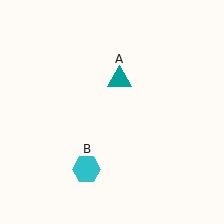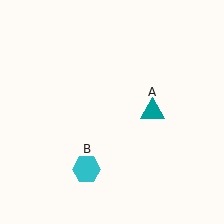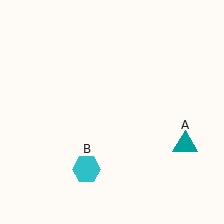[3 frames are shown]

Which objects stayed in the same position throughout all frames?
Cyan hexagon (object B) remained stationary.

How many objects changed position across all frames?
1 object changed position: teal triangle (object A).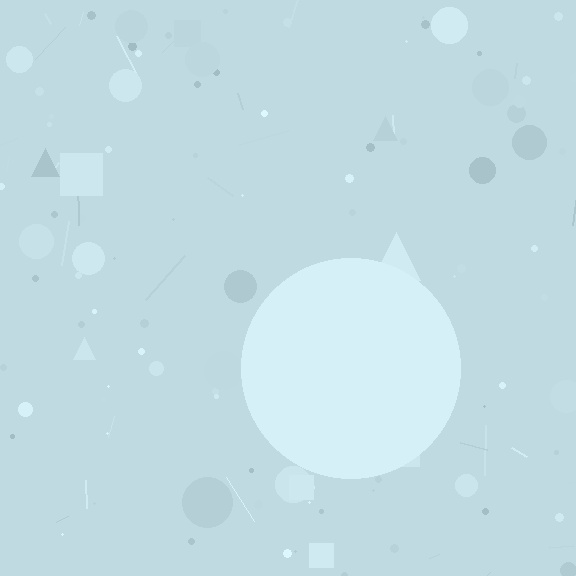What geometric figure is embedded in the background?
A circle is embedded in the background.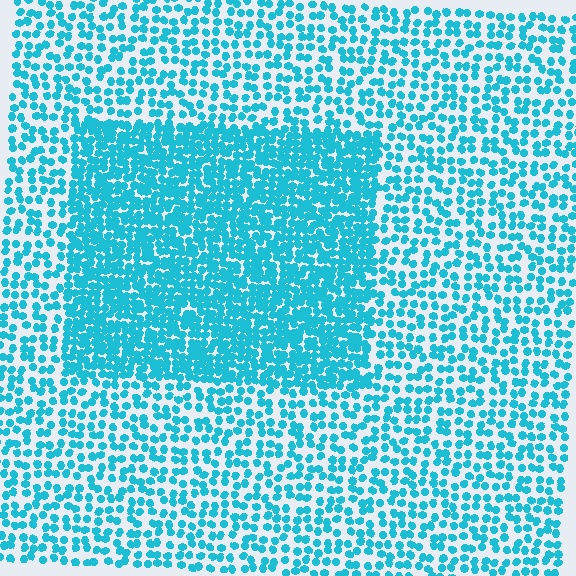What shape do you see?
I see a rectangle.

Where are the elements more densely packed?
The elements are more densely packed inside the rectangle boundary.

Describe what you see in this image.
The image contains small cyan elements arranged at two different densities. A rectangle-shaped region is visible where the elements are more densely packed than the surrounding area.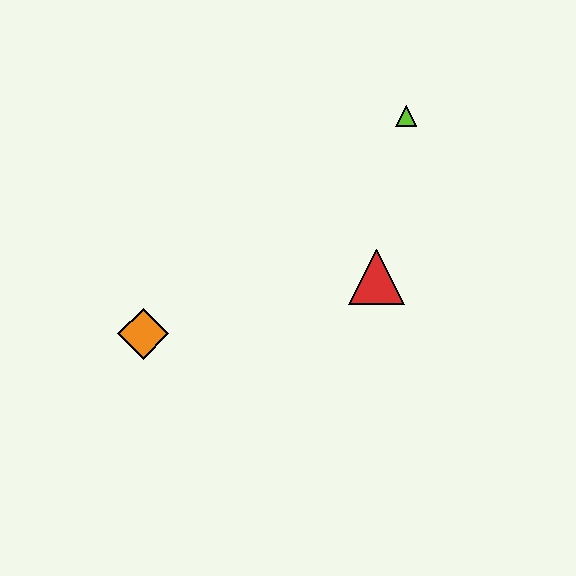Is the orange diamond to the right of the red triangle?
No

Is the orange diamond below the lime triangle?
Yes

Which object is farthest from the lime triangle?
The orange diamond is farthest from the lime triangle.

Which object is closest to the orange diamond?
The red triangle is closest to the orange diamond.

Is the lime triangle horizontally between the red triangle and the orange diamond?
No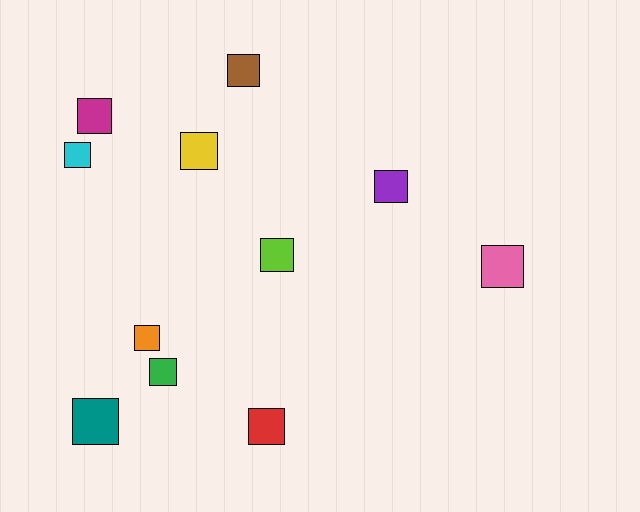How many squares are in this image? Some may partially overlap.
There are 11 squares.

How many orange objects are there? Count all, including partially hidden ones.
There is 1 orange object.